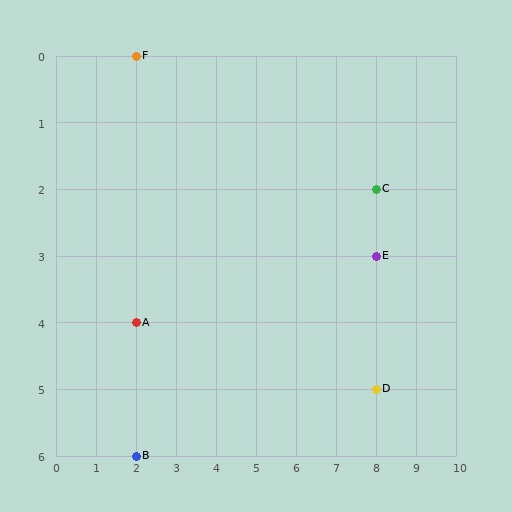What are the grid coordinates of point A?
Point A is at grid coordinates (2, 4).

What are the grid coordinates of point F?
Point F is at grid coordinates (2, 0).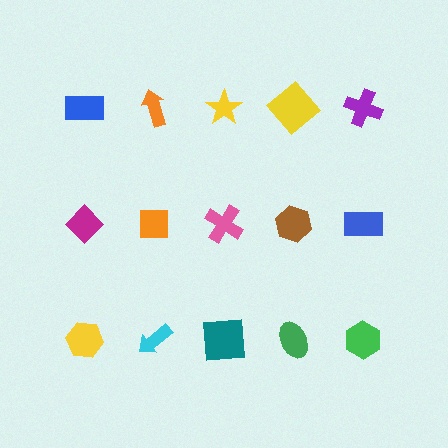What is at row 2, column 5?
A blue rectangle.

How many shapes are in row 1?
5 shapes.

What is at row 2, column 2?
An orange square.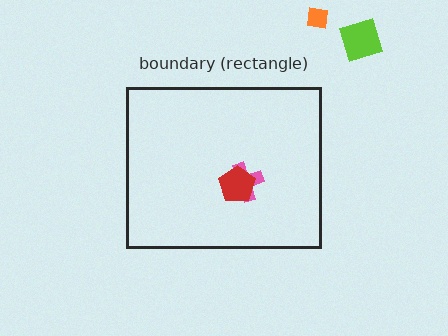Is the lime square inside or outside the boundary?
Outside.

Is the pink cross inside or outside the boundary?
Inside.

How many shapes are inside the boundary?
2 inside, 2 outside.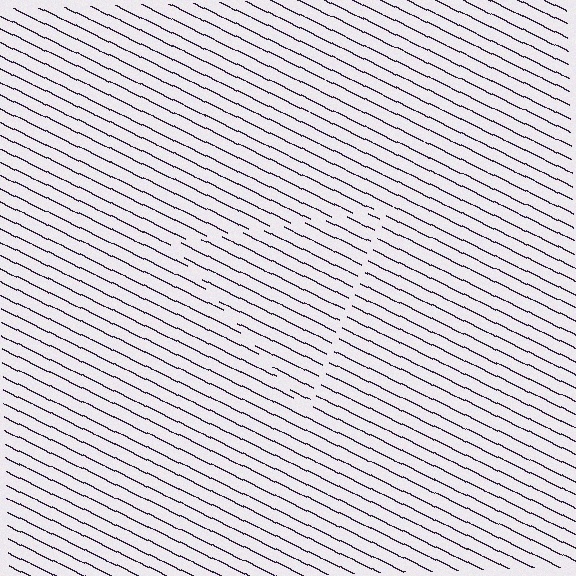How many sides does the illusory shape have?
3 sides — the line-ends trace a triangle.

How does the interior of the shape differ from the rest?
The interior of the shape contains the same grating, shifted by half a period — the contour is defined by the phase discontinuity where line-ends from the inner and outer gratings abut.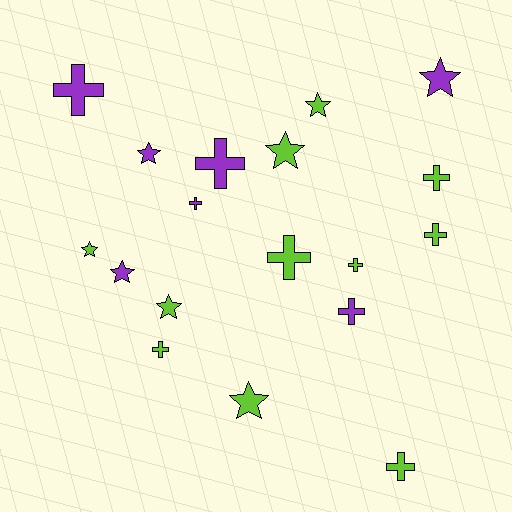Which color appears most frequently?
Lime, with 11 objects.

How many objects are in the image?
There are 18 objects.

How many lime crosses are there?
There are 6 lime crosses.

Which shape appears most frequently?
Cross, with 10 objects.